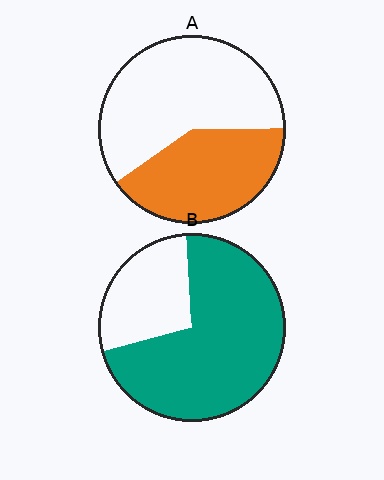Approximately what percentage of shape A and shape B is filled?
A is approximately 40% and B is approximately 70%.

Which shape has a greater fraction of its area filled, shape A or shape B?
Shape B.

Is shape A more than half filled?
No.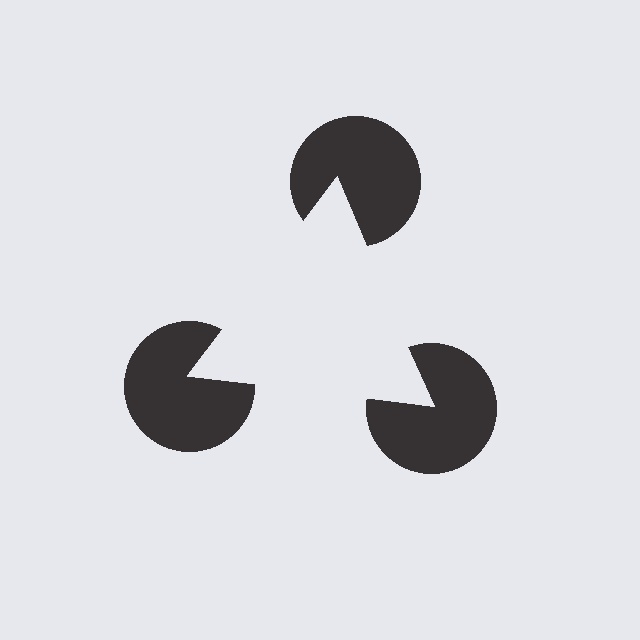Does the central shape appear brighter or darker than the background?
It typically appears slightly brighter than the background, even though no actual brightness change is drawn.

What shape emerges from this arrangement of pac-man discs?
An illusory triangle — its edges are inferred from the aligned wedge cuts in the pac-man discs, not physically drawn.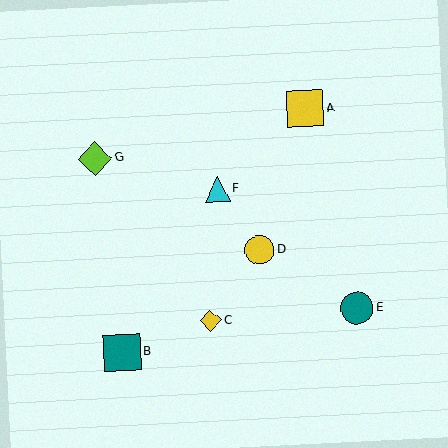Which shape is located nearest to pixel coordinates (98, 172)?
The lime diamond (labeled G) at (95, 159) is nearest to that location.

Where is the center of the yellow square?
The center of the yellow square is at (305, 109).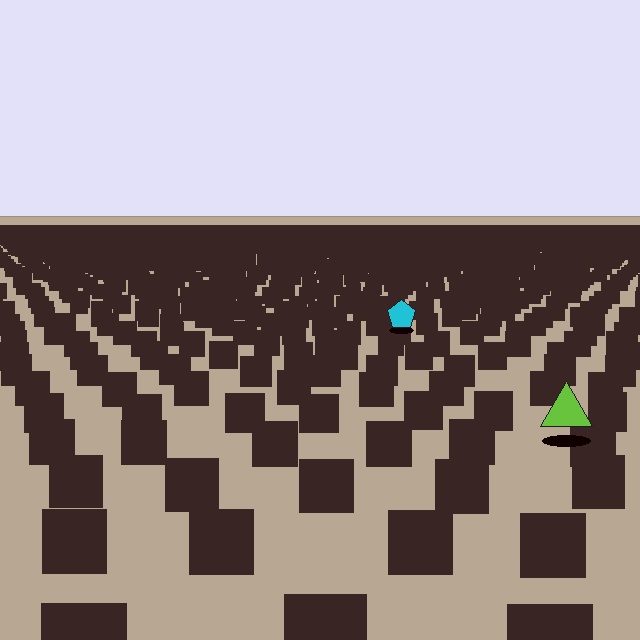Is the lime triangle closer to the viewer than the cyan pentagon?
Yes. The lime triangle is closer — you can tell from the texture gradient: the ground texture is coarser near it.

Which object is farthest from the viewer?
The cyan pentagon is farthest from the viewer. It appears smaller and the ground texture around it is denser.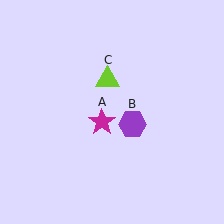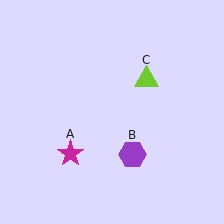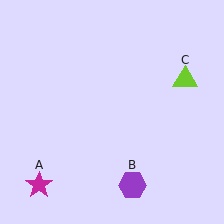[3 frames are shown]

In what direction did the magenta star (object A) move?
The magenta star (object A) moved down and to the left.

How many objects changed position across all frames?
3 objects changed position: magenta star (object A), purple hexagon (object B), lime triangle (object C).